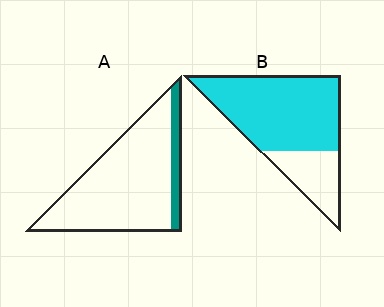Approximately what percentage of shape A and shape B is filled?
A is approximately 15% and B is approximately 75%.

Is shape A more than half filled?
No.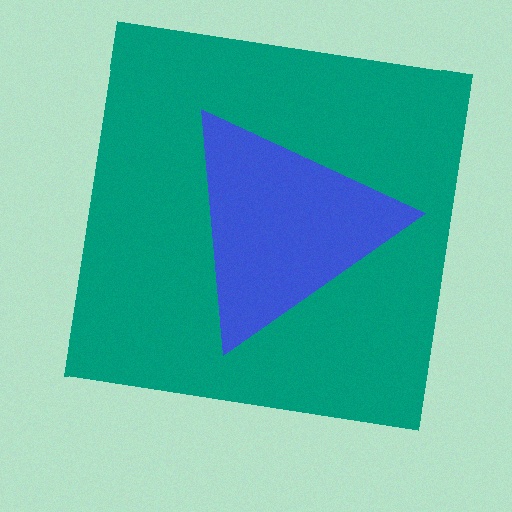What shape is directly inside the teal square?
The blue triangle.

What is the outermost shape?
The teal square.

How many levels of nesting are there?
2.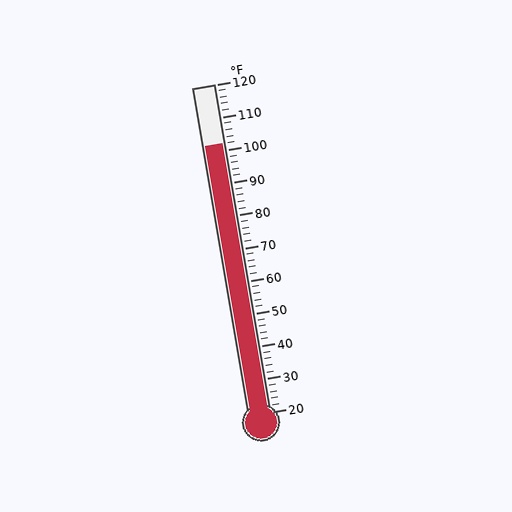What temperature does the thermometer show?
The thermometer shows approximately 102°F.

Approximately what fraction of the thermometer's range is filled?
The thermometer is filled to approximately 80% of its range.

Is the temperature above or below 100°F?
The temperature is above 100°F.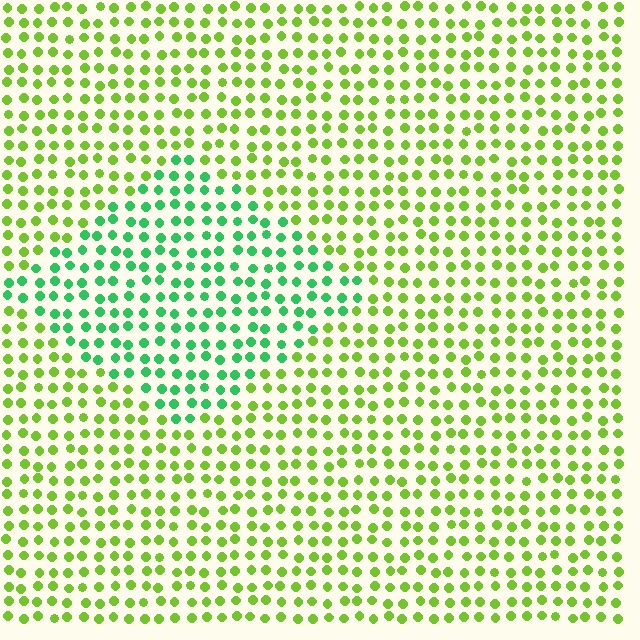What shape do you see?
I see a diamond.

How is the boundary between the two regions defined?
The boundary is defined purely by a slight shift in hue (about 47 degrees). Spacing, size, and orientation are identical on both sides.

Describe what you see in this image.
The image is filled with small lime elements in a uniform arrangement. A diamond-shaped region is visible where the elements are tinted to a slightly different hue, forming a subtle color boundary.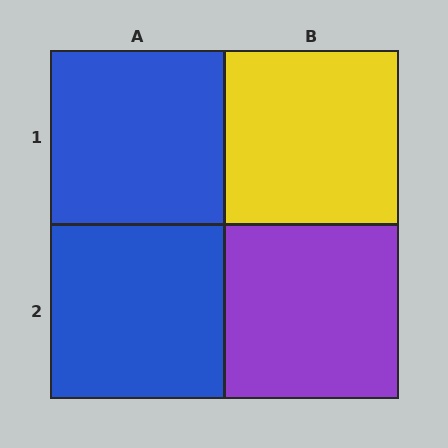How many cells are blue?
2 cells are blue.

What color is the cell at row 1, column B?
Yellow.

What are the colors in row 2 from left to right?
Blue, purple.